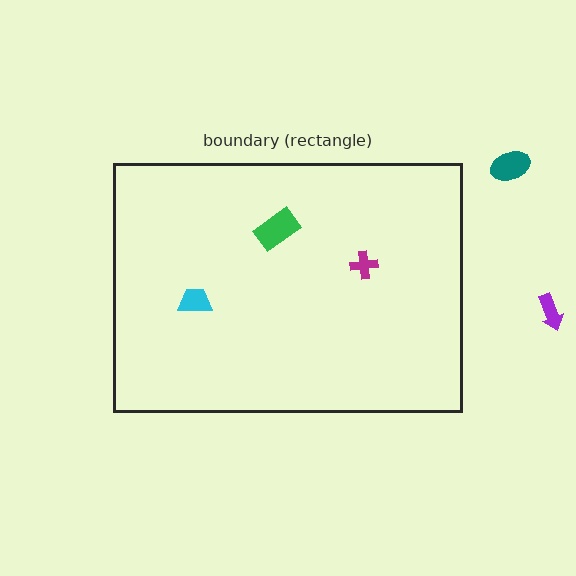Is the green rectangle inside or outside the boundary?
Inside.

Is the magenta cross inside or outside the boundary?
Inside.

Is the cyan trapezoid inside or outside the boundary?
Inside.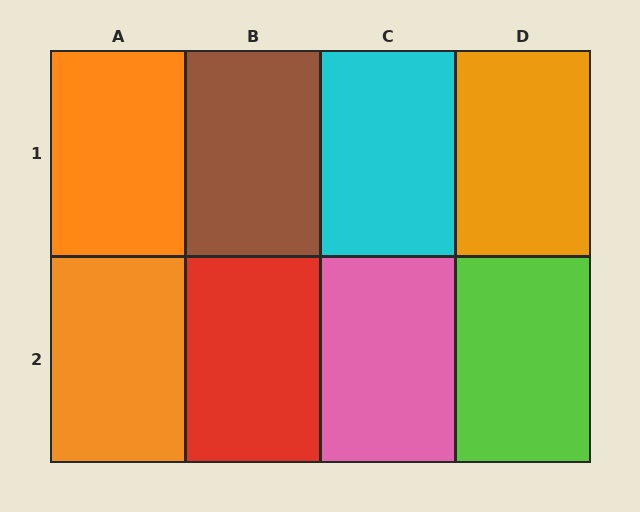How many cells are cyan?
1 cell is cyan.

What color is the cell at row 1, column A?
Orange.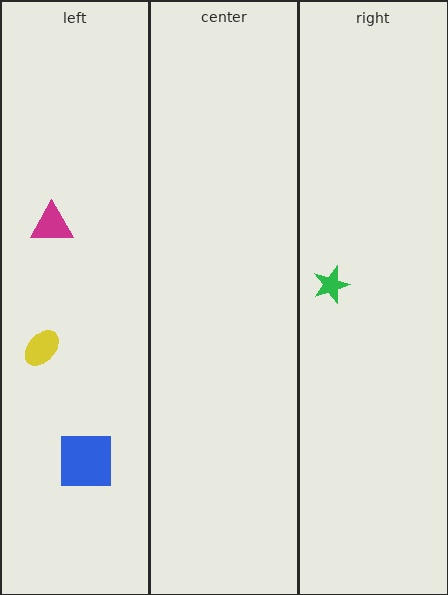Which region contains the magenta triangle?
The left region.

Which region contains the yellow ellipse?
The left region.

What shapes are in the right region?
The green star.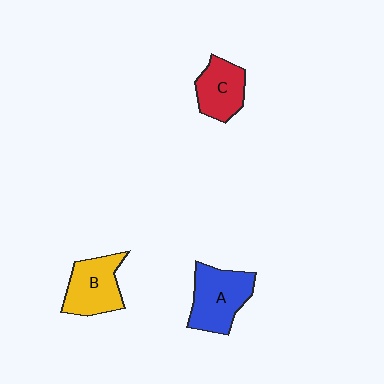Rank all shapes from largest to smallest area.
From largest to smallest: A (blue), B (yellow), C (red).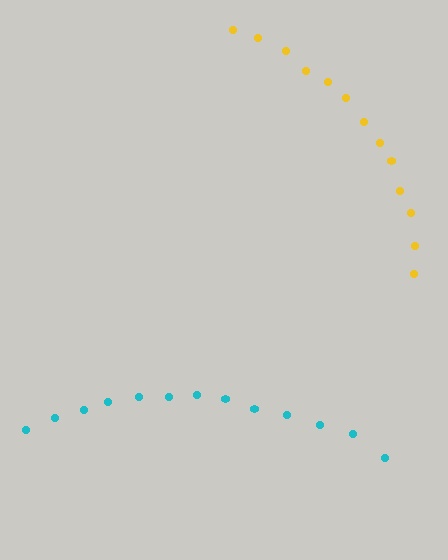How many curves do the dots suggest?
There are 2 distinct paths.